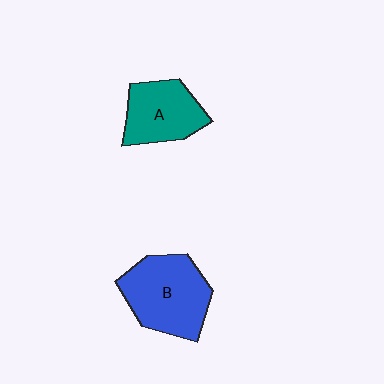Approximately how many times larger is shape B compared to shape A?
Approximately 1.4 times.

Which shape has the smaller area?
Shape A (teal).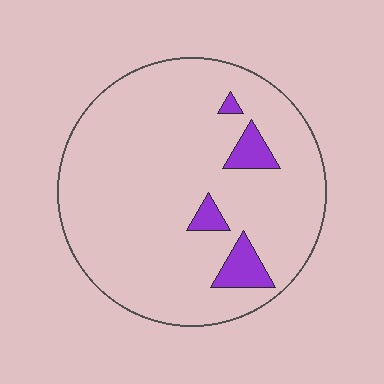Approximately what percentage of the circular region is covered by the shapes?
Approximately 10%.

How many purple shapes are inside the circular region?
4.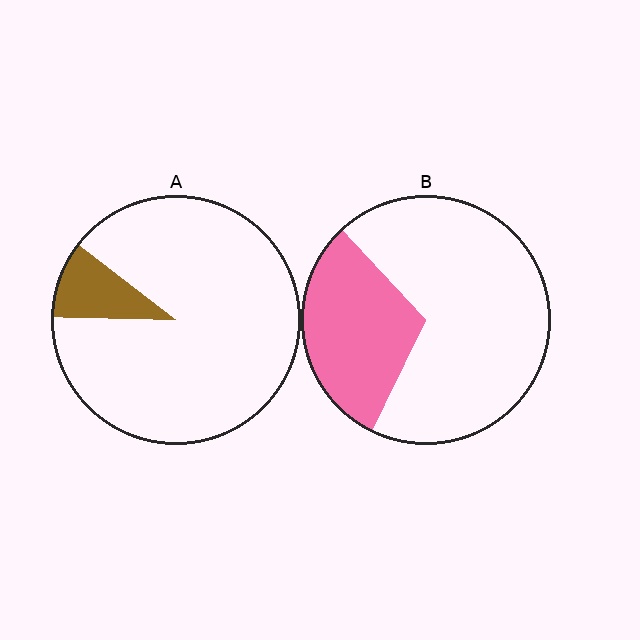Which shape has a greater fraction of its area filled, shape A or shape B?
Shape B.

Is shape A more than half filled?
No.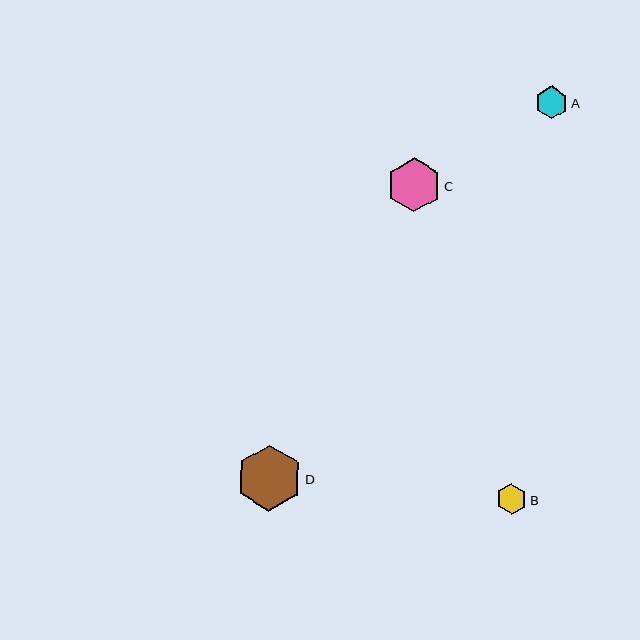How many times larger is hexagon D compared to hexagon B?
Hexagon D is approximately 2.2 times the size of hexagon B.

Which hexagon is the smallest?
Hexagon B is the smallest with a size of approximately 30 pixels.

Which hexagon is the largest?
Hexagon D is the largest with a size of approximately 66 pixels.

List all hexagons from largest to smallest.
From largest to smallest: D, C, A, B.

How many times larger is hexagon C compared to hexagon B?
Hexagon C is approximately 1.8 times the size of hexagon B.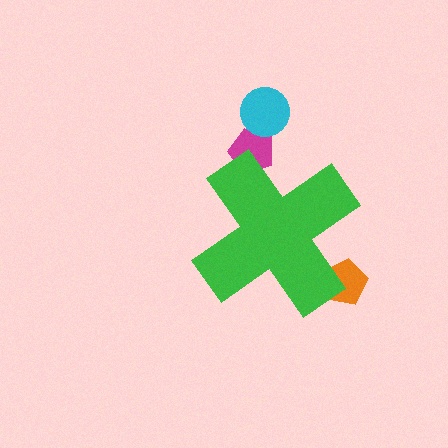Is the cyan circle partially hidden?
No, the cyan circle is fully visible.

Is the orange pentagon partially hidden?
Yes, the orange pentagon is partially hidden behind the green cross.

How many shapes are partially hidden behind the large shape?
2 shapes are partially hidden.